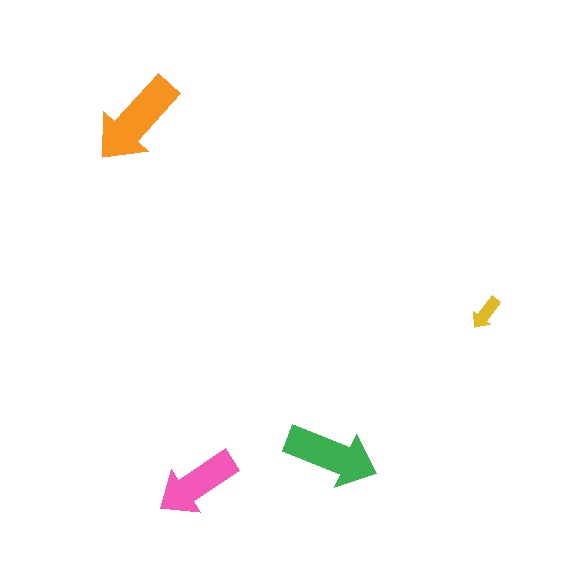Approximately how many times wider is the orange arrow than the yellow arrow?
About 3 times wider.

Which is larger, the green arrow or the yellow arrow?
The green one.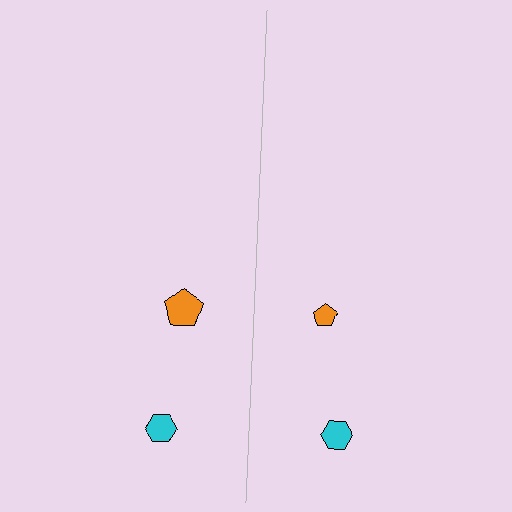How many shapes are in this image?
There are 4 shapes in this image.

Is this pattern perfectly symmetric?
No, the pattern is not perfectly symmetric. The orange pentagon on the right side has a different size than its mirror counterpart.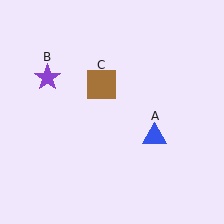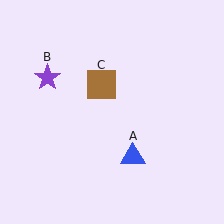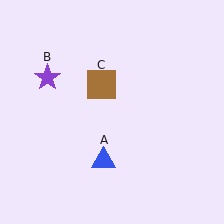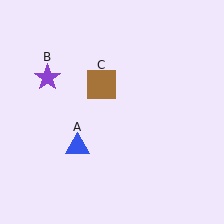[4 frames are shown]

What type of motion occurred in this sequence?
The blue triangle (object A) rotated clockwise around the center of the scene.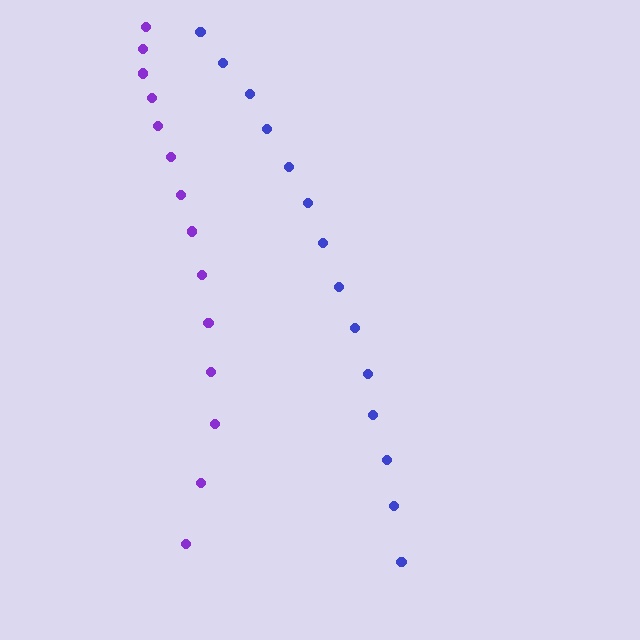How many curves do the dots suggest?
There are 2 distinct paths.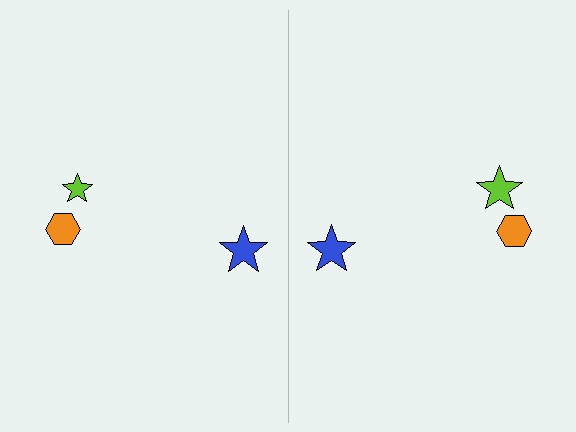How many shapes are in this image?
There are 6 shapes in this image.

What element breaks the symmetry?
The lime star on the right side has a different size than its mirror counterpart.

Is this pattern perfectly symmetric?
No, the pattern is not perfectly symmetric. The lime star on the right side has a different size than its mirror counterpart.